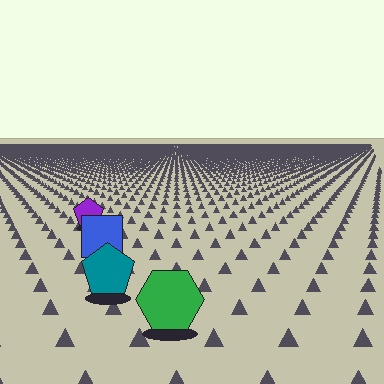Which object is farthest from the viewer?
The purple pentagon is farthest from the viewer. It appears smaller and the ground texture around it is denser.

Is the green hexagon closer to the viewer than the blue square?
Yes. The green hexagon is closer — you can tell from the texture gradient: the ground texture is coarser near it.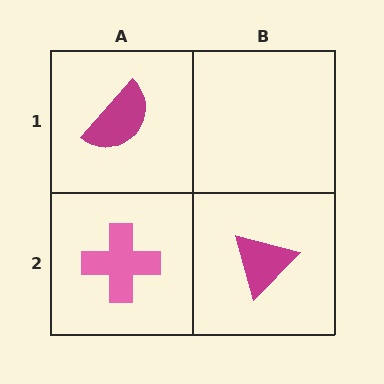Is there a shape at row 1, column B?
No, that cell is empty.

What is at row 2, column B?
A magenta triangle.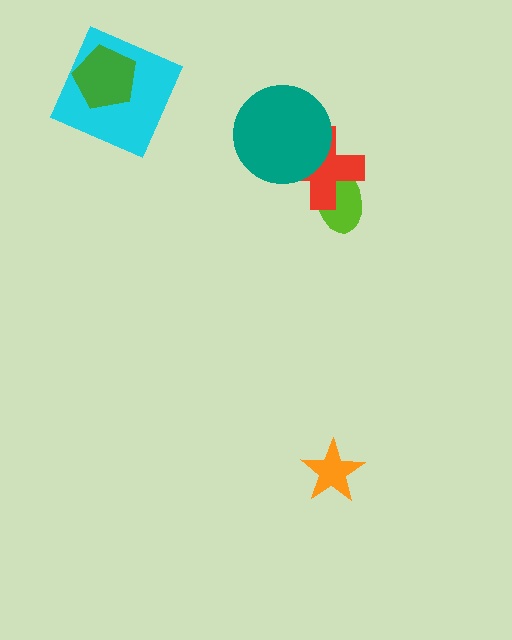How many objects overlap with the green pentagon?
1 object overlaps with the green pentagon.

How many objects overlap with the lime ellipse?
1 object overlaps with the lime ellipse.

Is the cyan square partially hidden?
Yes, it is partially covered by another shape.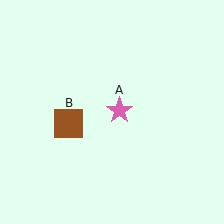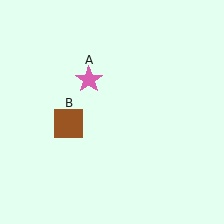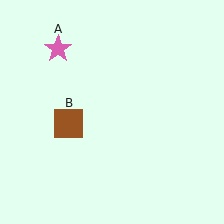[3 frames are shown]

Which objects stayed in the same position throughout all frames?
Brown square (object B) remained stationary.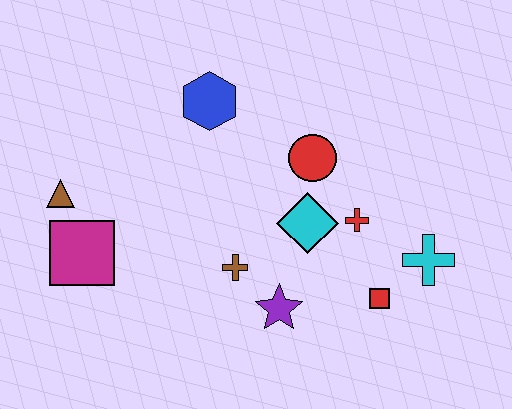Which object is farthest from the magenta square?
The cyan cross is farthest from the magenta square.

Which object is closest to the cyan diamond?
The red cross is closest to the cyan diamond.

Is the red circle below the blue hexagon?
Yes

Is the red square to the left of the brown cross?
No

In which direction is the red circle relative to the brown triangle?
The red circle is to the right of the brown triangle.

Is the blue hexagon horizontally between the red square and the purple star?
No